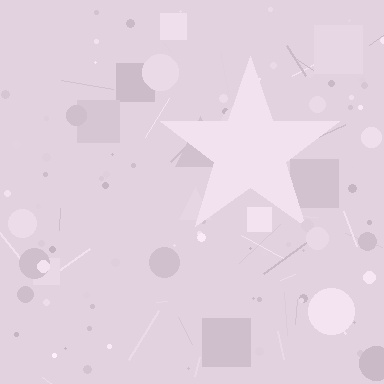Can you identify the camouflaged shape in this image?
The camouflaged shape is a star.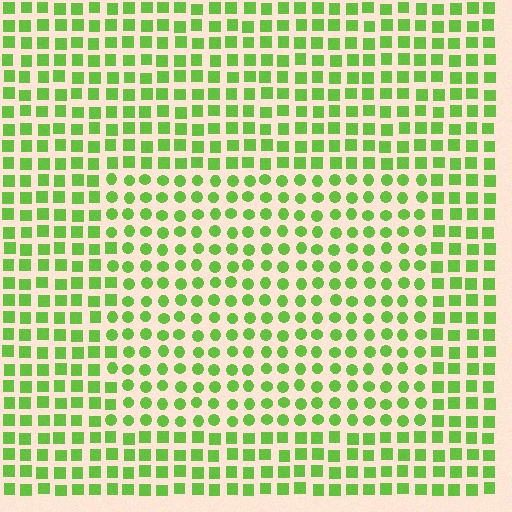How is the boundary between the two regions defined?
The boundary is defined by a change in element shape: circles inside vs. squares outside. All elements share the same color and spacing.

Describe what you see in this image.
The image is filled with small lime elements arranged in a uniform grid. A rectangle-shaped region contains circles, while the surrounding area contains squares. The boundary is defined purely by the change in element shape.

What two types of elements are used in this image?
The image uses circles inside the rectangle region and squares outside it.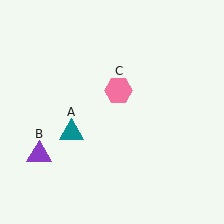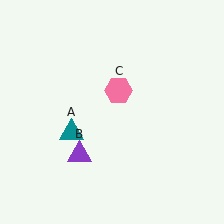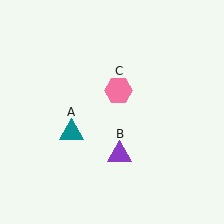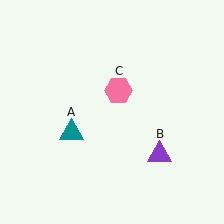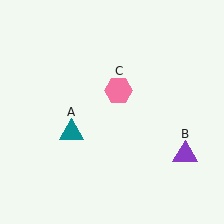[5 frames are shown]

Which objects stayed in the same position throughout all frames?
Teal triangle (object A) and pink hexagon (object C) remained stationary.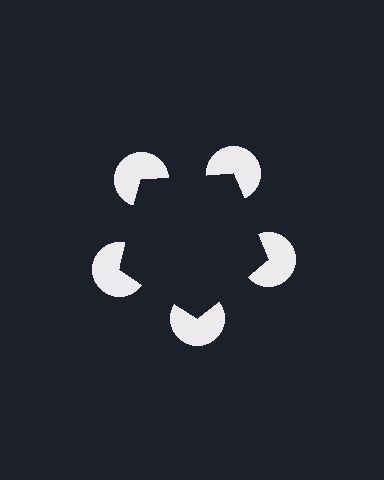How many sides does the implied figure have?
5 sides.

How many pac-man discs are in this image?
There are 5 — one at each vertex of the illusory pentagon.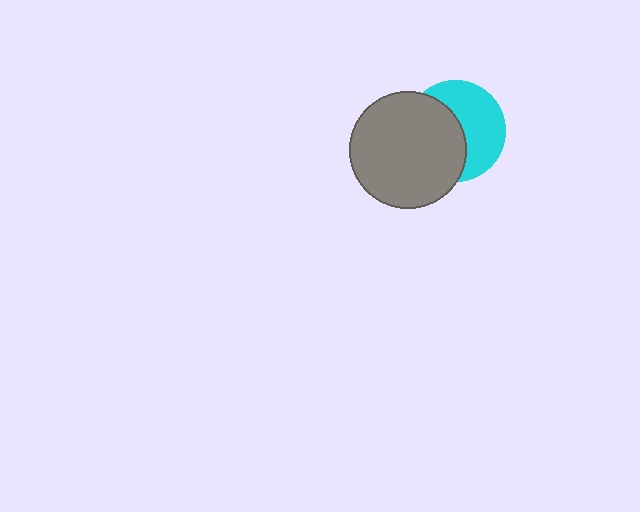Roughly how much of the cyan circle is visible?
About half of it is visible (roughly 50%).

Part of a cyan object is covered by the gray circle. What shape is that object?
It is a circle.